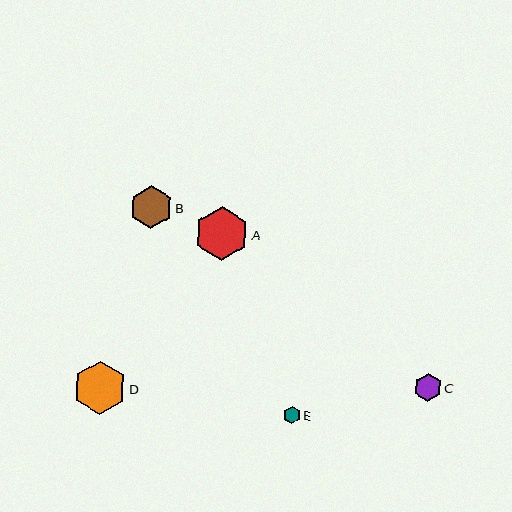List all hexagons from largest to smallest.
From largest to smallest: A, D, B, C, E.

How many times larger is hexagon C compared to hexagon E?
Hexagon C is approximately 1.7 times the size of hexagon E.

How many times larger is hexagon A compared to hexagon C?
Hexagon A is approximately 1.9 times the size of hexagon C.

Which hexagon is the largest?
Hexagon A is the largest with a size of approximately 53 pixels.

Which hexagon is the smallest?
Hexagon E is the smallest with a size of approximately 17 pixels.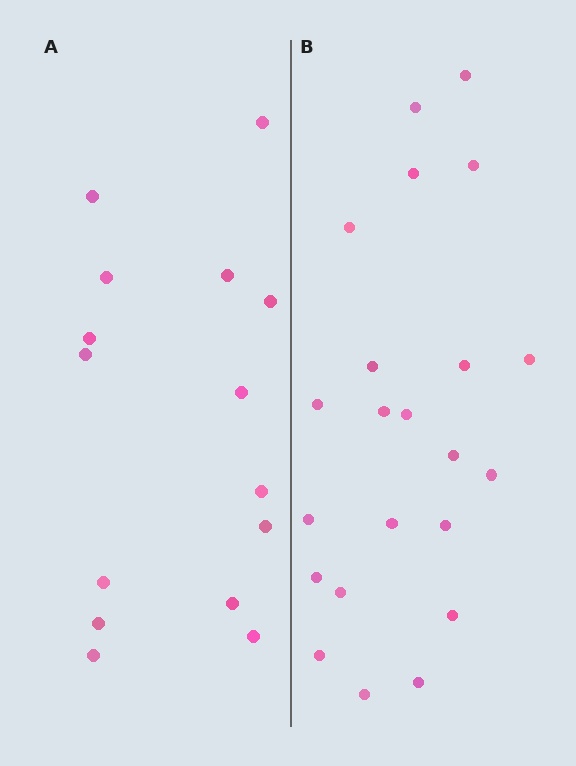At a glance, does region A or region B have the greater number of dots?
Region B (the right region) has more dots.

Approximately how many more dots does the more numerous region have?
Region B has roughly 8 or so more dots than region A.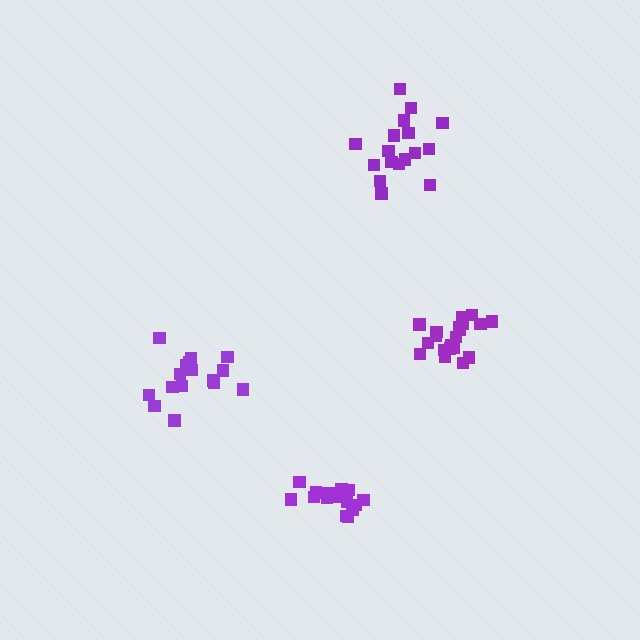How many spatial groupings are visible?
There are 4 spatial groupings.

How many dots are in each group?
Group 1: 17 dots, Group 2: 18 dots, Group 3: 16 dots, Group 4: 20 dots (71 total).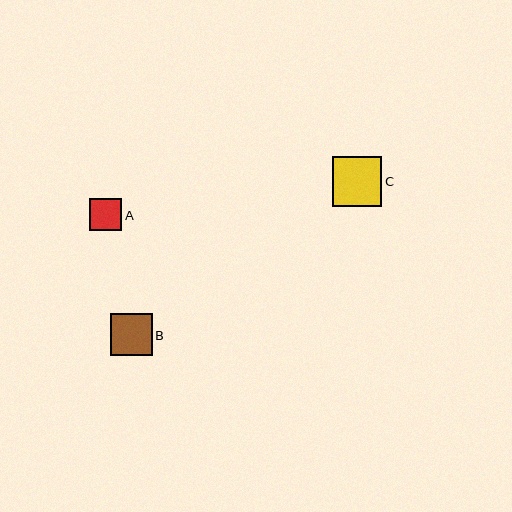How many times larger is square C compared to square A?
Square C is approximately 1.6 times the size of square A.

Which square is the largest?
Square C is the largest with a size of approximately 50 pixels.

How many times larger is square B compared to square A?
Square B is approximately 1.3 times the size of square A.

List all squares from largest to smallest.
From largest to smallest: C, B, A.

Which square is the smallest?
Square A is the smallest with a size of approximately 32 pixels.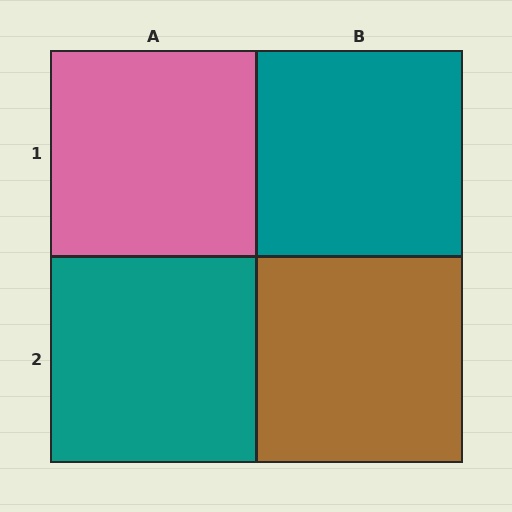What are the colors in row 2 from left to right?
Teal, brown.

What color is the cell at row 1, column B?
Teal.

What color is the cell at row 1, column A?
Pink.